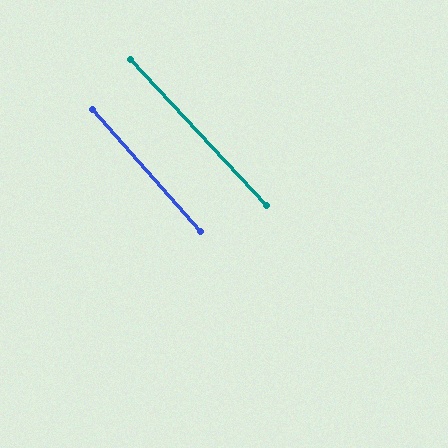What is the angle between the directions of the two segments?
Approximately 1 degree.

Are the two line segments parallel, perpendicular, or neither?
Parallel — their directions differ by only 1.5°.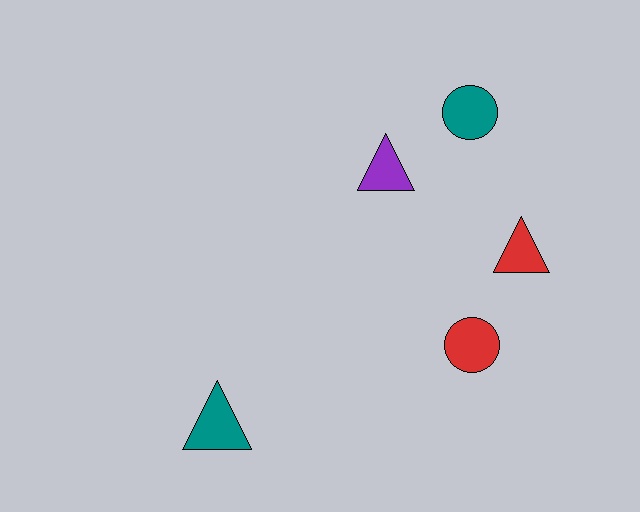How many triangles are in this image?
There are 3 triangles.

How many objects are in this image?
There are 5 objects.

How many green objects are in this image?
There are no green objects.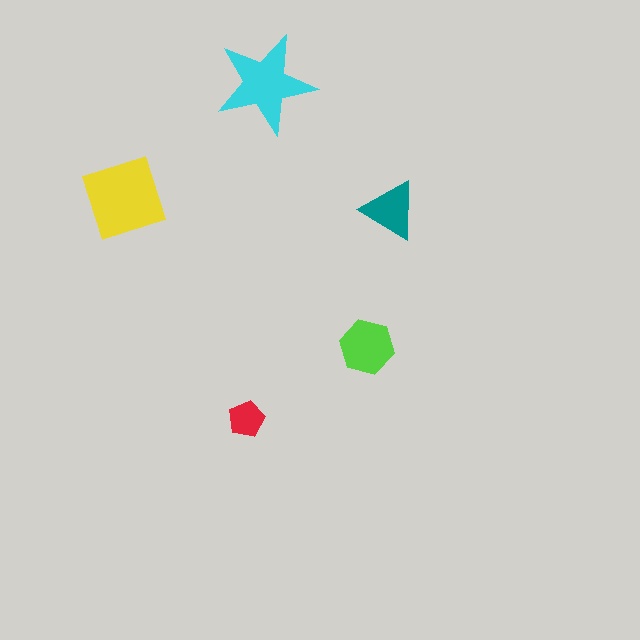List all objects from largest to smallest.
The yellow square, the cyan star, the lime hexagon, the teal triangle, the red pentagon.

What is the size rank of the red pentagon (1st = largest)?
5th.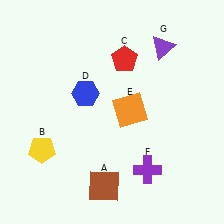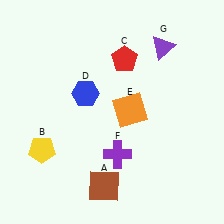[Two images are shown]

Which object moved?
The purple cross (F) moved left.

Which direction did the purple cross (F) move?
The purple cross (F) moved left.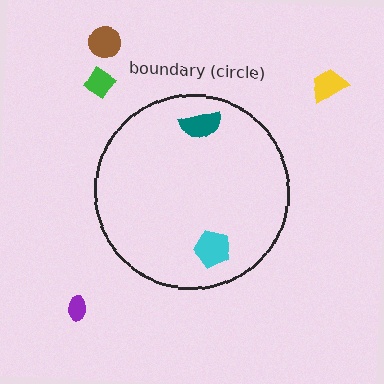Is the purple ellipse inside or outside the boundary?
Outside.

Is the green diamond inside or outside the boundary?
Outside.